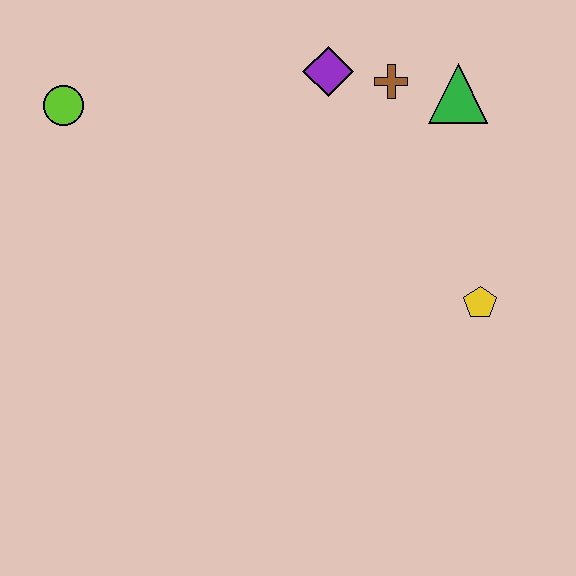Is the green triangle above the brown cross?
No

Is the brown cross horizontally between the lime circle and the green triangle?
Yes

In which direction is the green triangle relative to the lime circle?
The green triangle is to the right of the lime circle.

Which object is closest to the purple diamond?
The brown cross is closest to the purple diamond.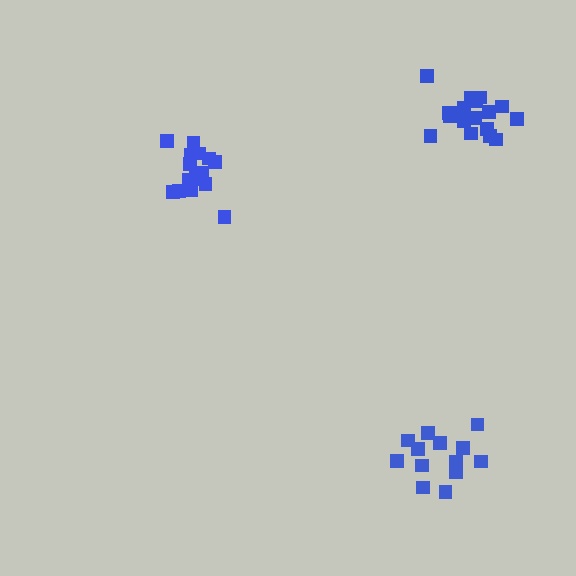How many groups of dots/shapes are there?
There are 3 groups.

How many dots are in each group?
Group 1: 18 dots, Group 2: 13 dots, Group 3: 16 dots (47 total).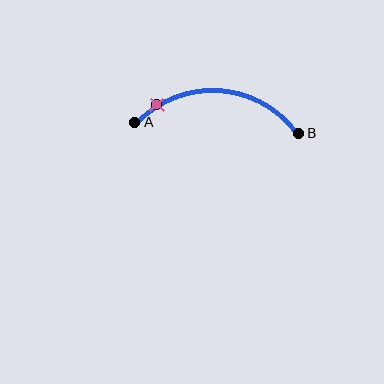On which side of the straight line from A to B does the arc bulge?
The arc bulges above the straight line connecting A and B.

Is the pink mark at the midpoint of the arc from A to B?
No. The pink mark lies on the arc but is closer to endpoint A. The arc midpoint would be at the point on the curve equidistant along the arc from both A and B.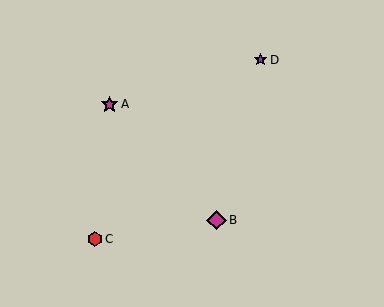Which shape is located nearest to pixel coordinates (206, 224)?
The magenta diamond (labeled B) at (216, 220) is nearest to that location.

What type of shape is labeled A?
Shape A is a magenta star.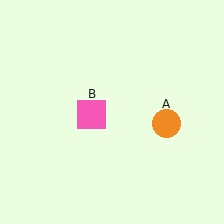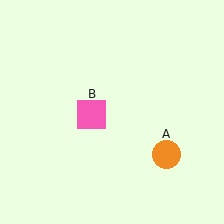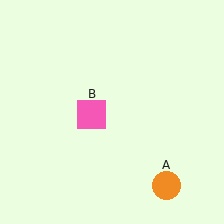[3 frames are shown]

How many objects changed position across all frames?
1 object changed position: orange circle (object A).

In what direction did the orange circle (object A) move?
The orange circle (object A) moved down.